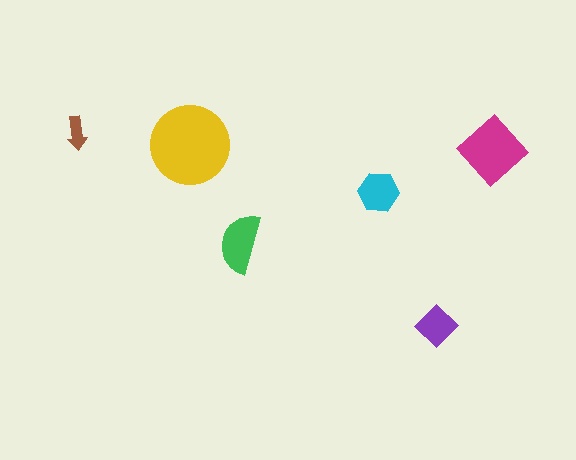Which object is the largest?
The yellow circle.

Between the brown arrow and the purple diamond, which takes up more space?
The purple diamond.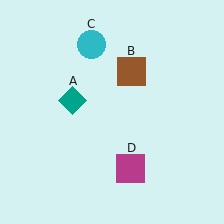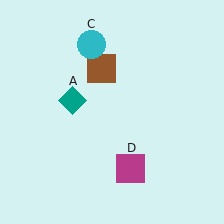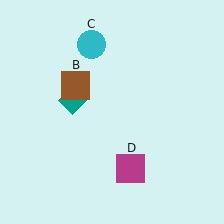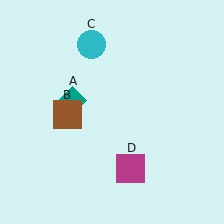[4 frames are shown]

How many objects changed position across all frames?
1 object changed position: brown square (object B).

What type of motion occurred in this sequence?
The brown square (object B) rotated counterclockwise around the center of the scene.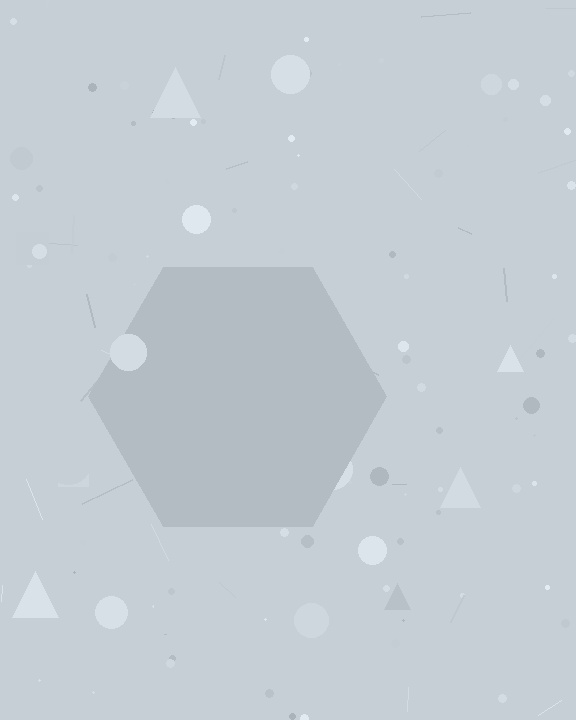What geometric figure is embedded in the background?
A hexagon is embedded in the background.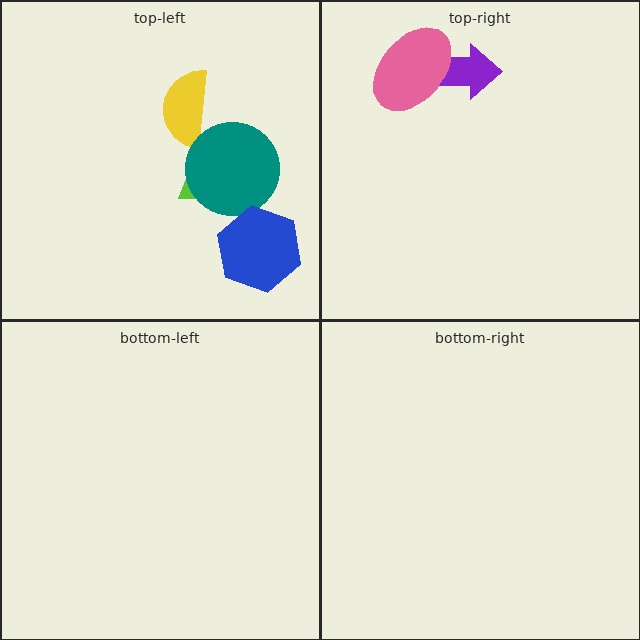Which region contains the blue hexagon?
The top-left region.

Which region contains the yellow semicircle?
The top-left region.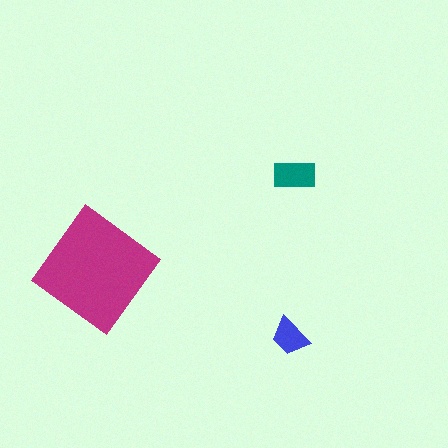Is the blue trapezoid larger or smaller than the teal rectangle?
Smaller.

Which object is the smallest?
The blue trapezoid.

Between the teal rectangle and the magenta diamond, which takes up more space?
The magenta diamond.